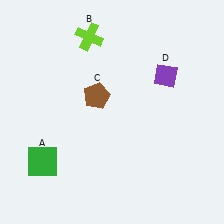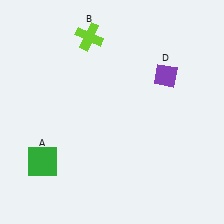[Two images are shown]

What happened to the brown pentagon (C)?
The brown pentagon (C) was removed in Image 2. It was in the top-left area of Image 1.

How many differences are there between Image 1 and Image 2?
There is 1 difference between the two images.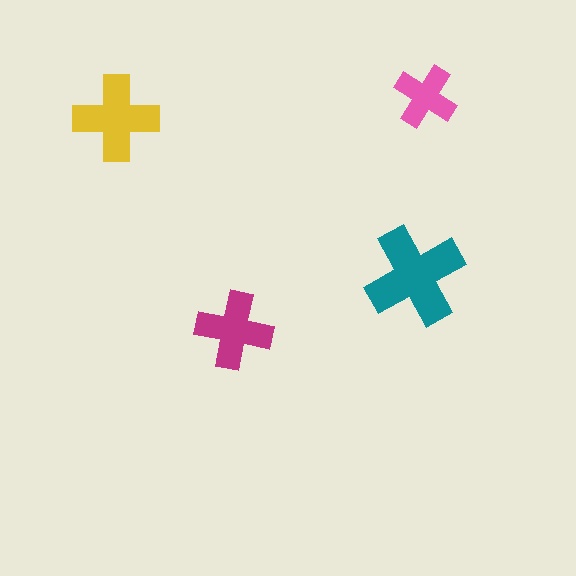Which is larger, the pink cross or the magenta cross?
The magenta one.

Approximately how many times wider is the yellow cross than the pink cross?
About 1.5 times wider.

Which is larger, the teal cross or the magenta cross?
The teal one.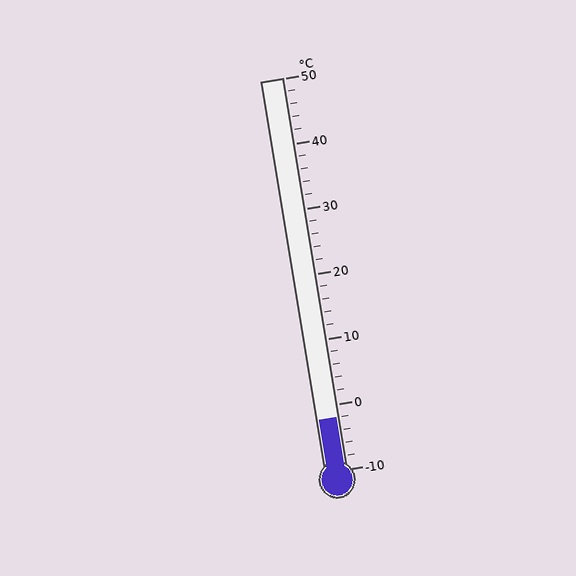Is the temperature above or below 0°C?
The temperature is below 0°C.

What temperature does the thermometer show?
The thermometer shows approximately -2°C.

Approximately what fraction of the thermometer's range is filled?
The thermometer is filled to approximately 15% of its range.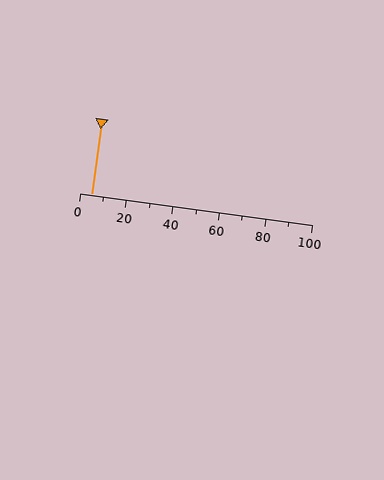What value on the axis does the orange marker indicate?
The marker indicates approximately 5.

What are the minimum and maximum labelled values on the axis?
The axis runs from 0 to 100.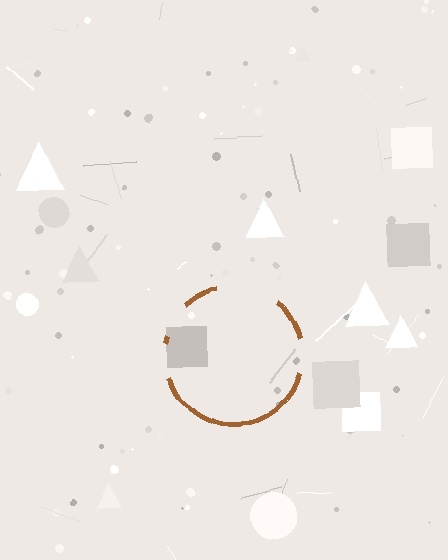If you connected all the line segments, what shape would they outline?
They would outline a circle.